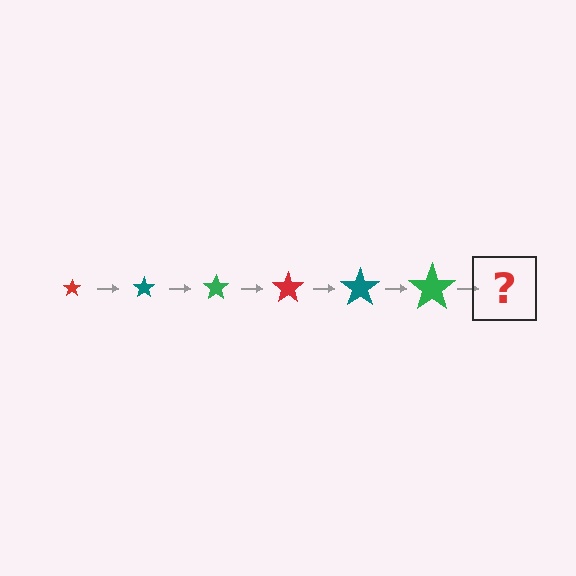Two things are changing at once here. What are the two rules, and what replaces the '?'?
The two rules are that the star grows larger each step and the color cycles through red, teal, and green. The '?' should be a red star, larger than the previous one.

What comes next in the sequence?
The next element should be a red star, larger than the previous one.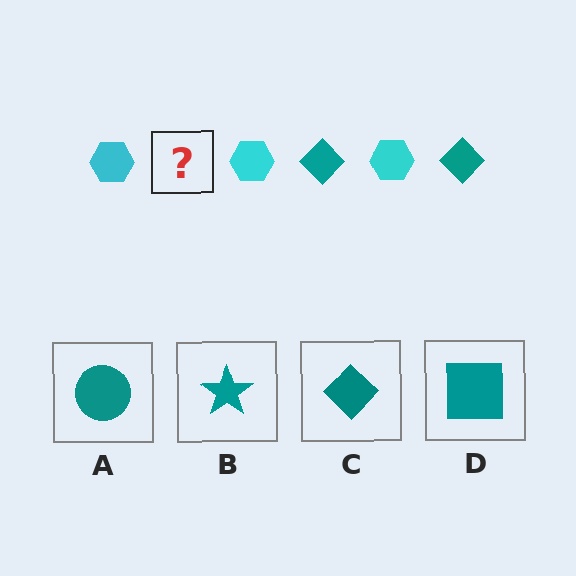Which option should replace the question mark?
Option C.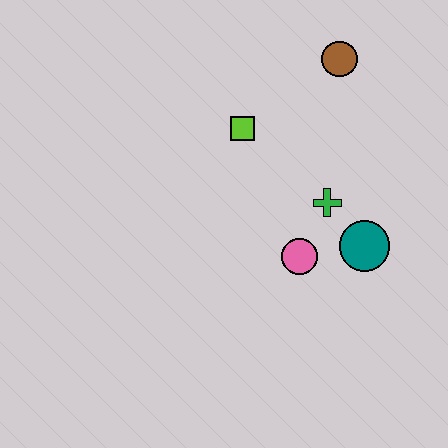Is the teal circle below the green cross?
Yes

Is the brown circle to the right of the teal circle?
No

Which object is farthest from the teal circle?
The brown circle is farthest from the teal circle.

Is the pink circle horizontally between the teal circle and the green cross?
No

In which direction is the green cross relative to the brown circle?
The green cross is below the brown circle.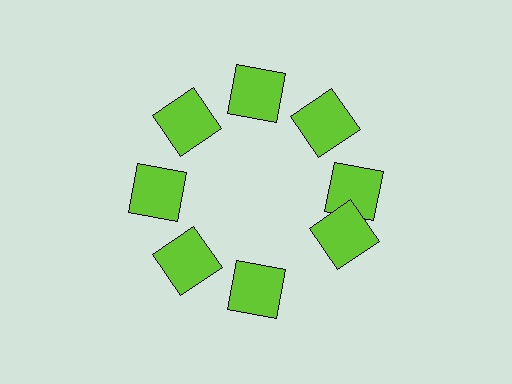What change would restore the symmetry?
The symmetry would be restored by rotating it back into even spacing with its neighbors so that all 8 squares sit at equal angles and equal distance from the center.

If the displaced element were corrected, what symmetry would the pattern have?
It would have 8-fold rotational symmetry — the pattern would map onto itself every 45 degrees.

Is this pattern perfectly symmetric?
No. The 8 lime squares are arranged in a ring, but one element near the 4 o'clock position is rotated out of alignment along the ring, breaking the 8-fold rotational symmetry.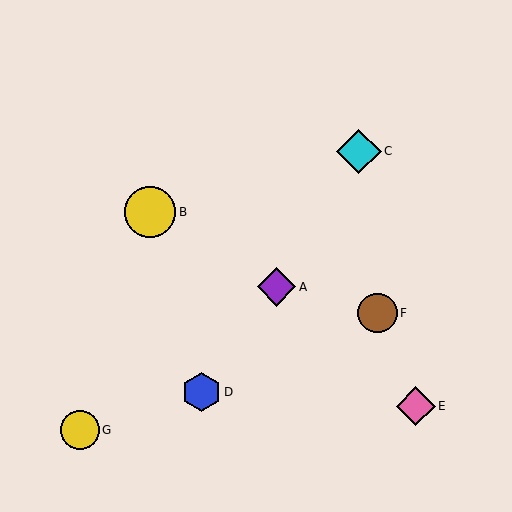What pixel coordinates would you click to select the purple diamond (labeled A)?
Click at (277, 287) to select the purple diamond A.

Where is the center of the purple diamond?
The center of the purple diamond is at (277, 287).